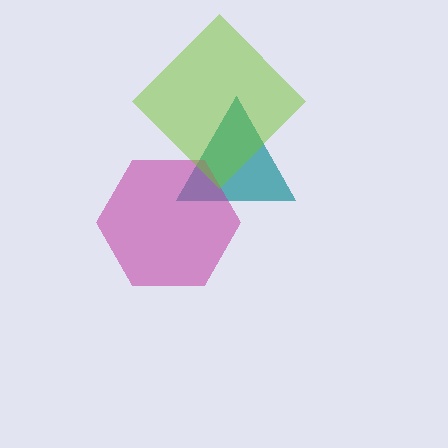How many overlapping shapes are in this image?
There are 3 overlapping shapes in the image.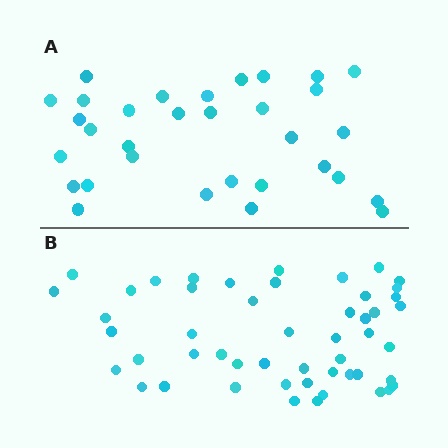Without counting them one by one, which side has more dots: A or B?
Region B (the bottom region) has more dots.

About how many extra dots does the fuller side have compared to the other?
Region B has approximately 20 more dots than region A.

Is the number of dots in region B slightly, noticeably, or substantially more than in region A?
Region B has substantially more. The ratio is roughly 1.6 to 1.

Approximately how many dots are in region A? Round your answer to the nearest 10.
About 30 dots. (The exact count is 32, which rounds to 30.)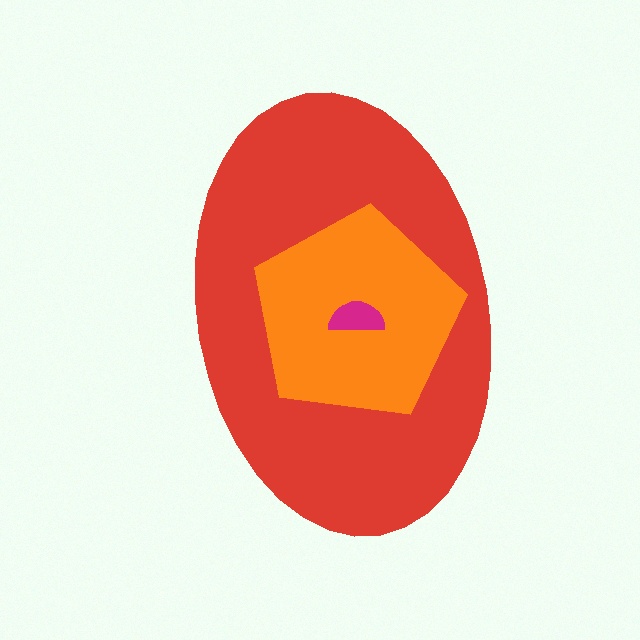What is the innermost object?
The magenta semicircle.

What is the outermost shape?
The red ellipse.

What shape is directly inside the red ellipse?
The orange pentagon.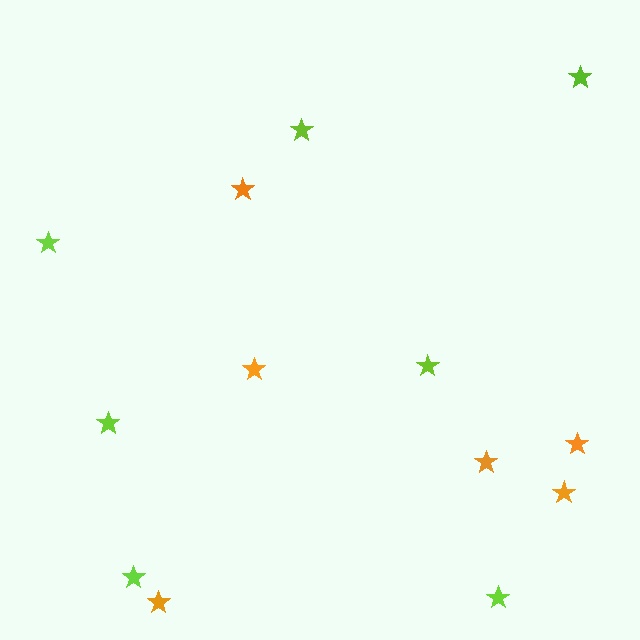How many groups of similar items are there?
There are 2 groups: one group of lime stars (7) and one group of orange stars (6).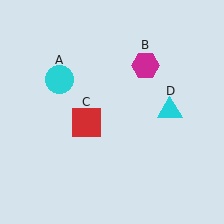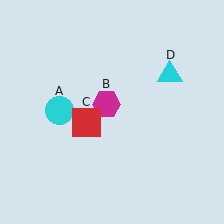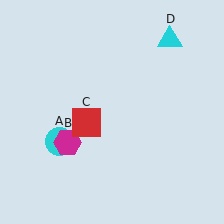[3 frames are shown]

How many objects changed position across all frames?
3 objects changed position: cyan circle (object A), magenta hexagon (object B), cyan triangle (object D).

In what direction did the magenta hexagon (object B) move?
The magenta hexagon (object B) moved down and to the left.